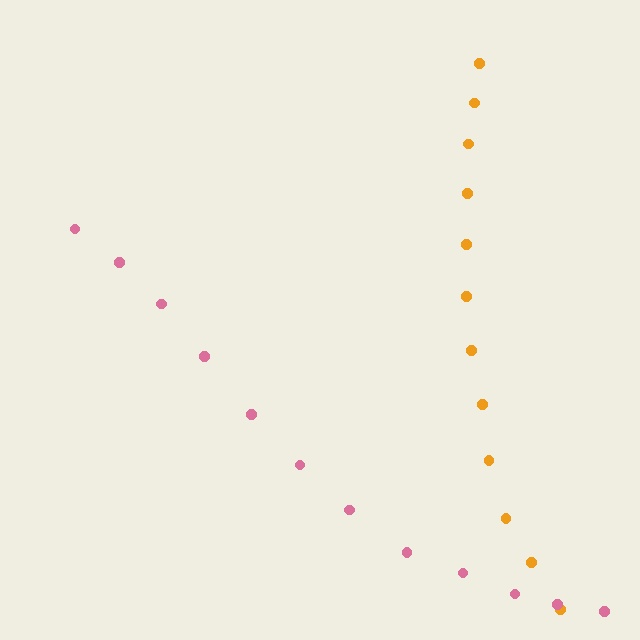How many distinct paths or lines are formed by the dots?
There are 2 distinct paths.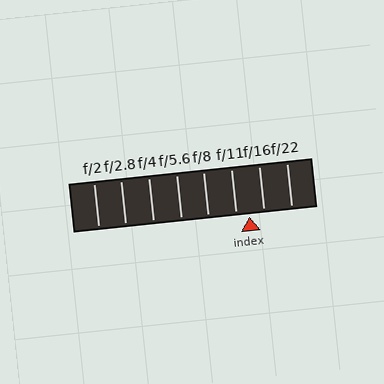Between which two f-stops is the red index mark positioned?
The index mark is between f/11 and f/16.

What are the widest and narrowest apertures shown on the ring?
The widest aperture shown is f/2 and the narrowest is f/22.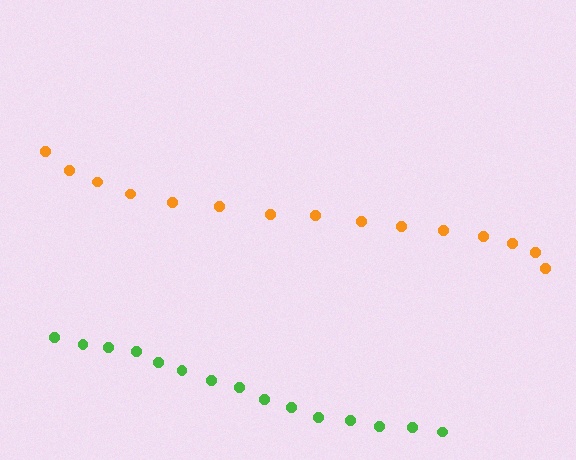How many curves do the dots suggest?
There are 2 distinct paths.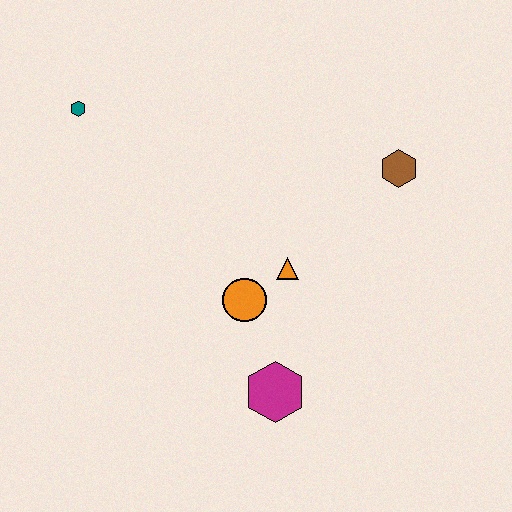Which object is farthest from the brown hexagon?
The teal hexagon is farthest from the brown hexagon.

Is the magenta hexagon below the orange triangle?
Yes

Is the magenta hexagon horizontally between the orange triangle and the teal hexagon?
Yes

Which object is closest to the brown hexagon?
The orange triangle is closest to the brown hexagon.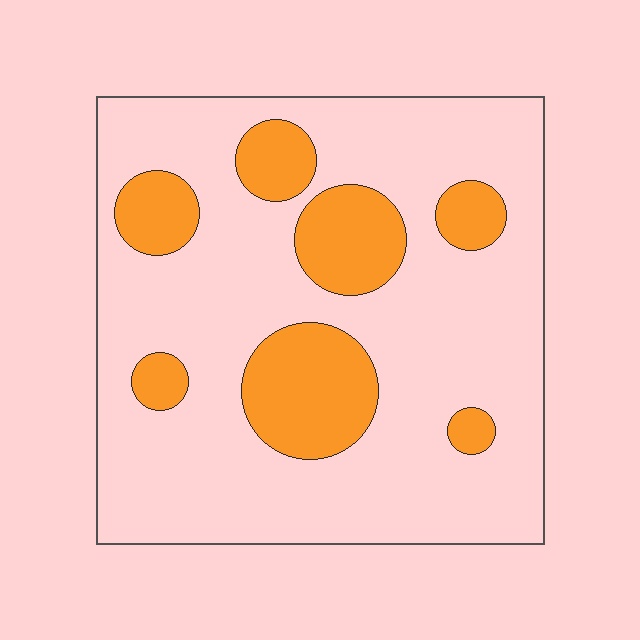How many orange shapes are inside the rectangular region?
7.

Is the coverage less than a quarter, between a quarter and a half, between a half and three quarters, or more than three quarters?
Less than a quarter.